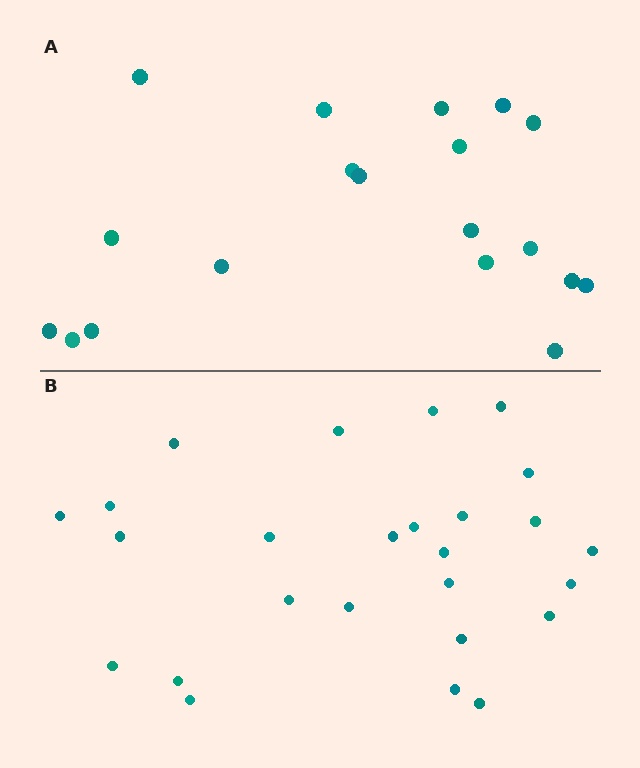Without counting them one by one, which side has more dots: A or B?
Region B (the bottom region) has more dots.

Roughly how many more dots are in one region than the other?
Region B has roughly 8 or so more dots than region A.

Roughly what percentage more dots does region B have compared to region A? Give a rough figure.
About 35% more.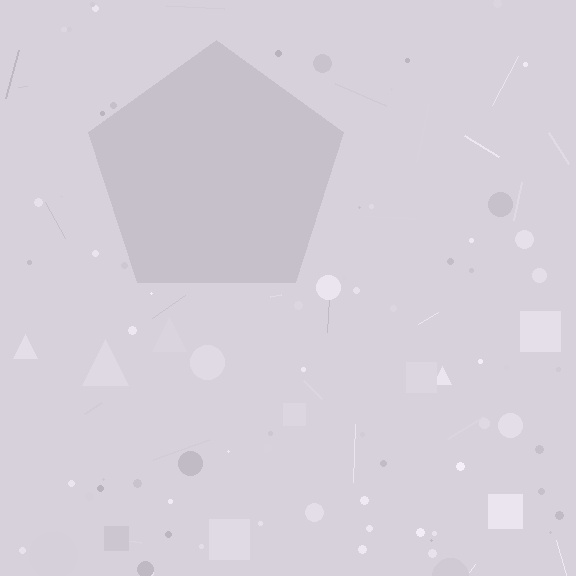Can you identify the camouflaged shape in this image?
The camouflaged shape is a pentagon.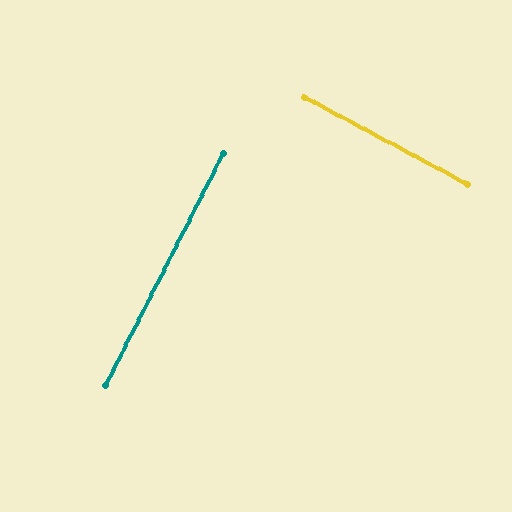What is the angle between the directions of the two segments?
Approximately 89 degrees.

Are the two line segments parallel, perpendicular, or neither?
Perpendicular — they meet at approximately 89°.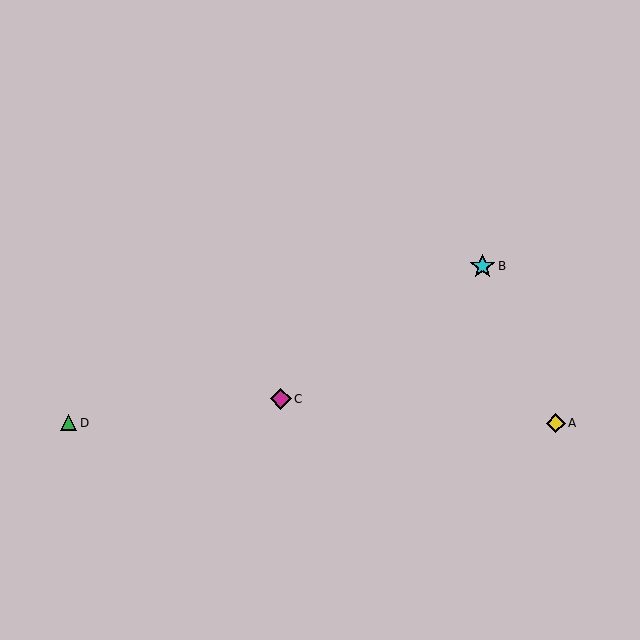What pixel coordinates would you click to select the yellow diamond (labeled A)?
Click at (556, 423) to select the yellow diamond A.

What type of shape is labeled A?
Shape A is a yellow diamond.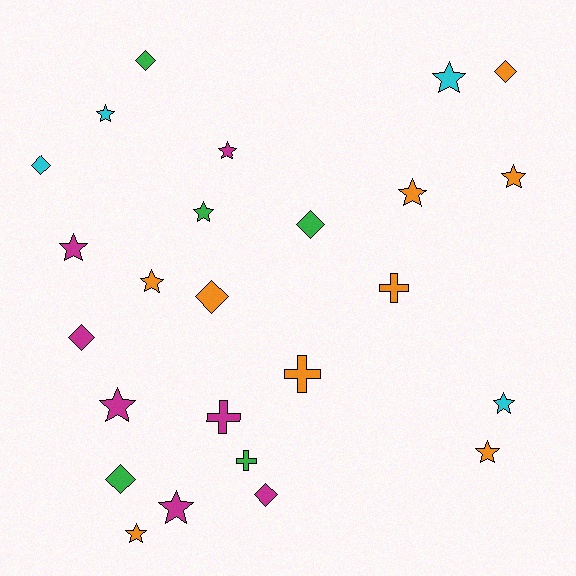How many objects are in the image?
There are 25 objects.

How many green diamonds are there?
There are 3 green diamonds.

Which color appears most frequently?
Orange, with 9 objects.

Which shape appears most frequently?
Star, with 13 objects.